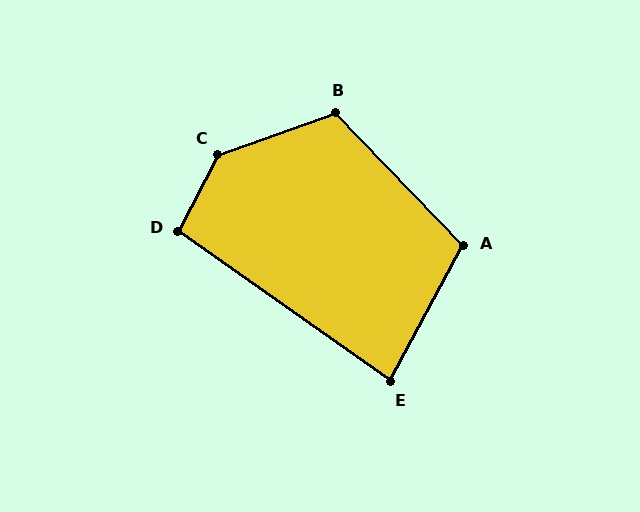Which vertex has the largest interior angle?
C, at approximately 137 degrees.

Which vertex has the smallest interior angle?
E, at approximately 83 degrees.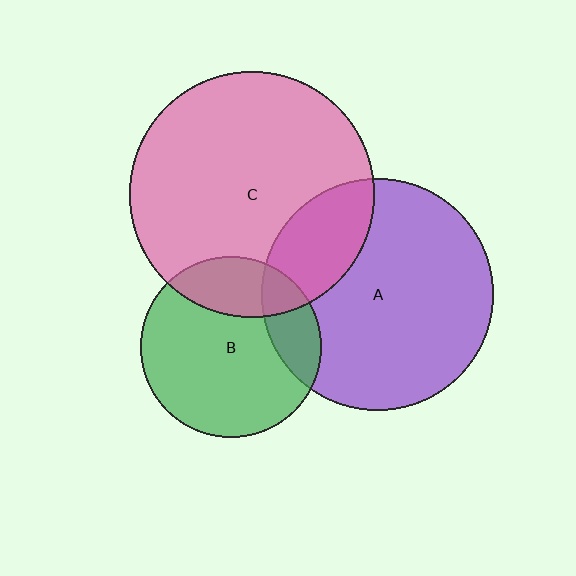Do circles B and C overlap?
Yes.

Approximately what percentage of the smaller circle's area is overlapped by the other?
Approximately 25%.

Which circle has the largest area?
Circle C (pink).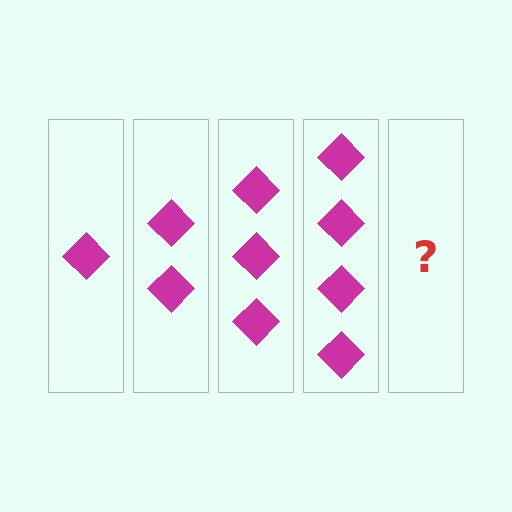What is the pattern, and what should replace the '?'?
The pattern is that each step adds one more diamond. The '?' should be 5 diamonds.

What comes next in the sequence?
The next element should be 5 diamonds.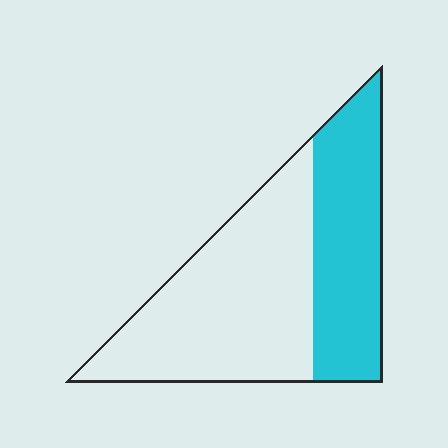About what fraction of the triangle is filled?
About two fifths (2/5).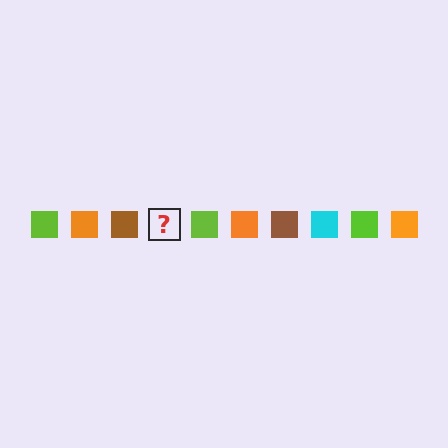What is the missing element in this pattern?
The missing element is a cyan square.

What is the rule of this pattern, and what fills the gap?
The rule is that the pattern cycles through lime, orange, brown, cyan squares. The gap should be filled with a cyan square.